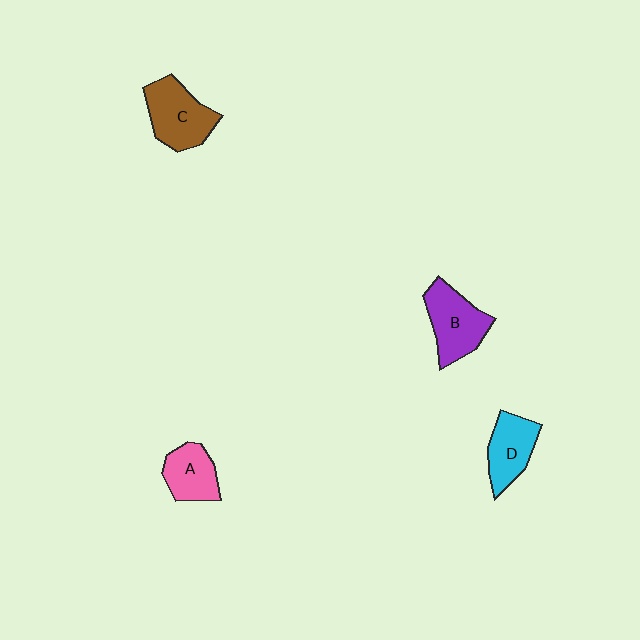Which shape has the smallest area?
Shape A (pink).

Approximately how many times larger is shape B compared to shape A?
Approximately 1.3 times.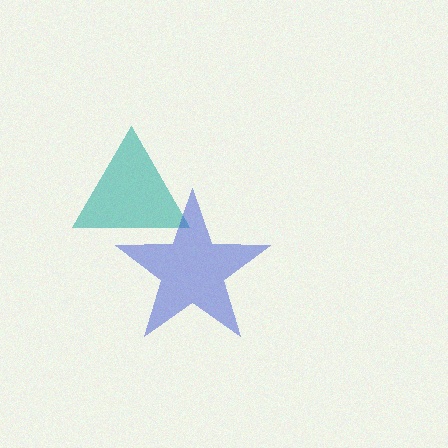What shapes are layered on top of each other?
The layered shapes are: a teal triangle, a blue star.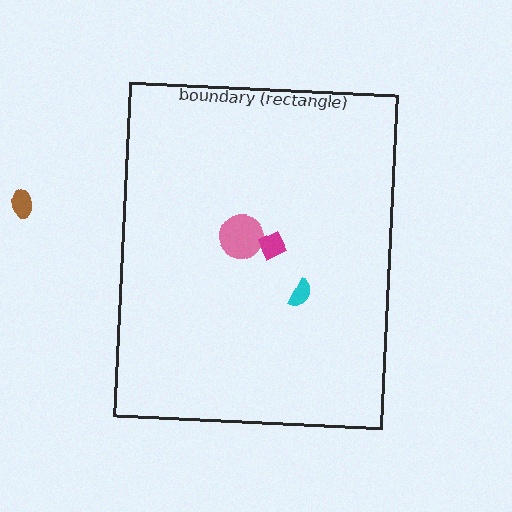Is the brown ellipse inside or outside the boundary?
Outside.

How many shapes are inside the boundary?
3 inside, 1 outside.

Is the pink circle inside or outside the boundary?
Inside.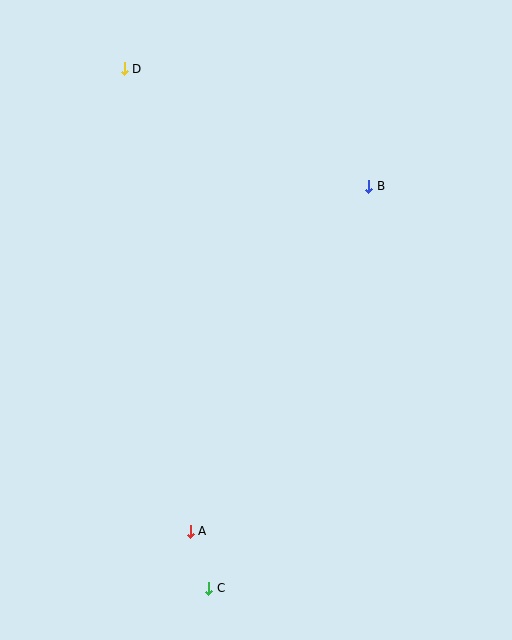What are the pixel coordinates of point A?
Point A is at (190, 531).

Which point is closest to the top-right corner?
Point B is closest to the top-right corner.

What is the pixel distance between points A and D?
The distance between A and D is 467 pixels.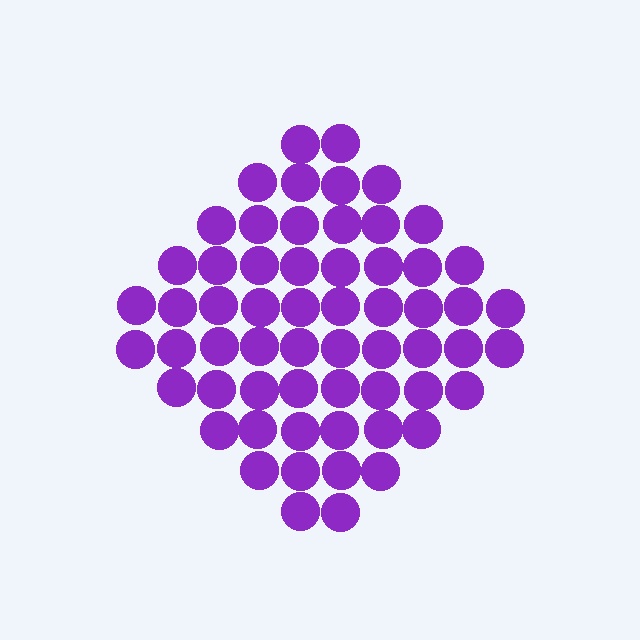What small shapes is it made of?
It is made of small circles.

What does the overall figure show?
The overall figure shows a diamond.